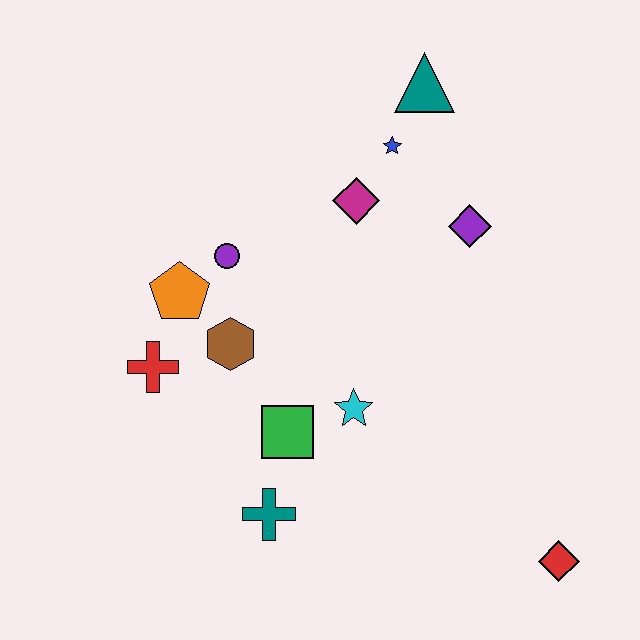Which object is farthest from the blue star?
The red diamond is farthest from the blue star.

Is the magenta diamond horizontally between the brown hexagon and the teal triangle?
Yes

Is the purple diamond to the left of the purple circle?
No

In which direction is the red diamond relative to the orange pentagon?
The red diamond is to the right of the orange pentagon.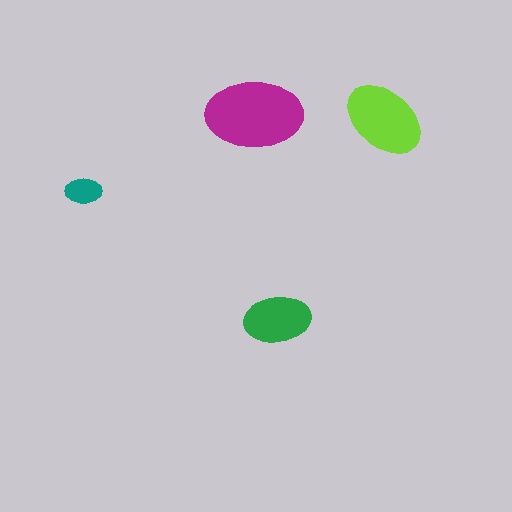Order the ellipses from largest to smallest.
the magenta one, the lime one, the green one, the teal one.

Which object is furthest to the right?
The lime ellipse is rightmost.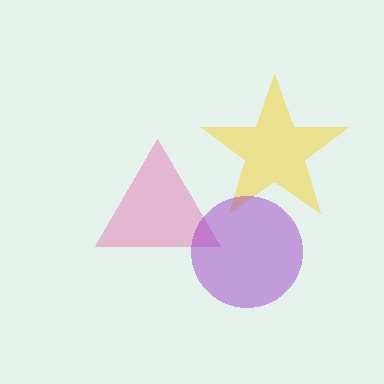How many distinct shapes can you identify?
There are 3 distinct shapes: a yellow star, a pink triangle, a purple circle.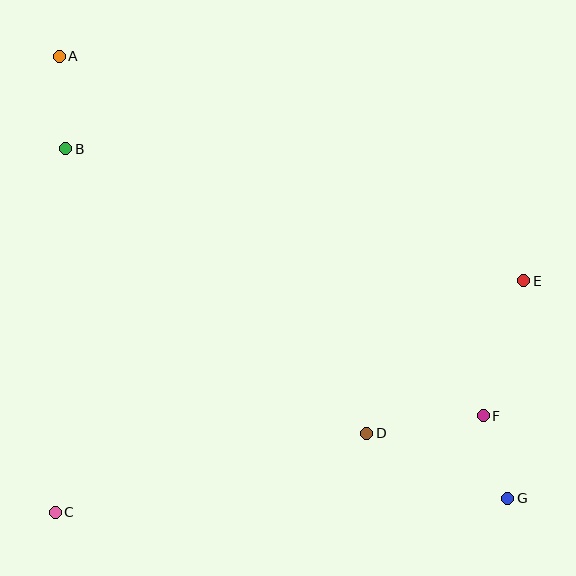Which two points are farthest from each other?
Points A and G are farthest from each other.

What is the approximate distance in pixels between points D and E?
The distance between D and E is approximately 219 pixels.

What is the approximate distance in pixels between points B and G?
The distance between B and G is approximately 564 pixels.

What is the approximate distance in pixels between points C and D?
The distance between C and D is approximately 321 pixels.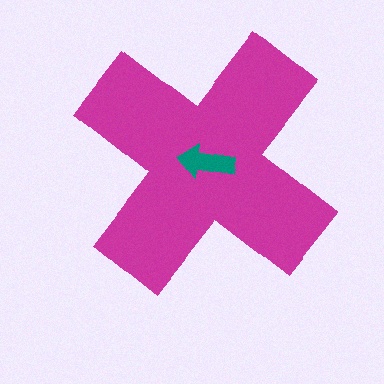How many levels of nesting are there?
2.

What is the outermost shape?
The magenta cross.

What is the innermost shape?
The teal arrow.